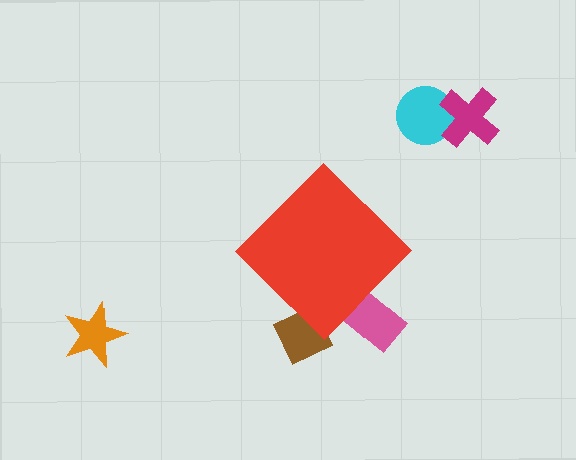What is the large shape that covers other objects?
A red diamond.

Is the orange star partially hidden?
No, the orange star is fully visible.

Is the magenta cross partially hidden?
No, the magenta cross is fully visible.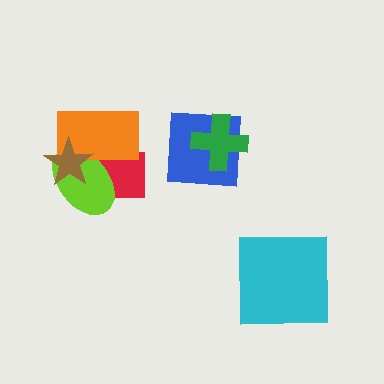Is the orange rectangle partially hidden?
Yes, it is partially covered by another shape.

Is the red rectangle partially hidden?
Yes, it is partially covered by another shape.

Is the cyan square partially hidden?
No, no other shape covers it.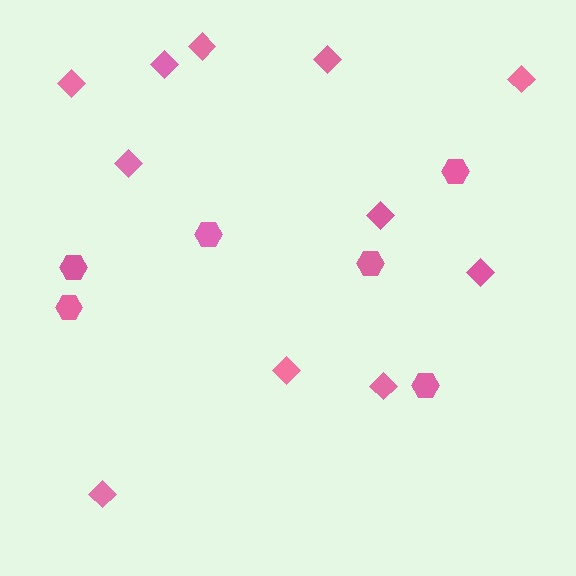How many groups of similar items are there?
There are 2 groups: one group of hexagons (6) and one group of diamonds (11).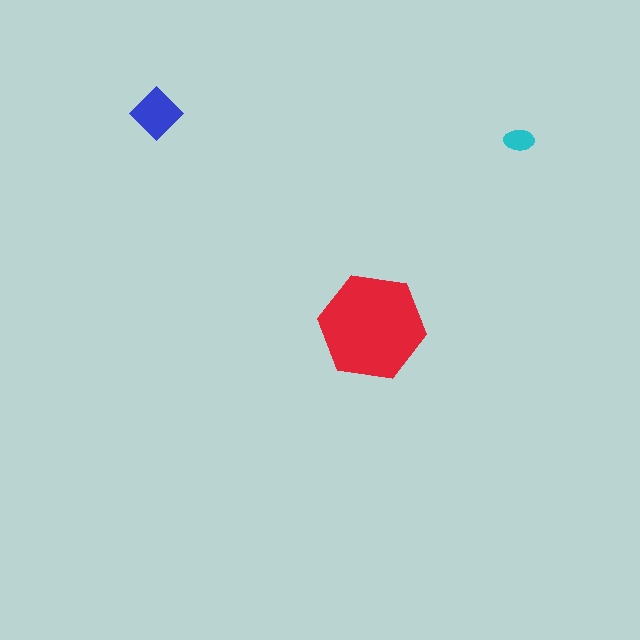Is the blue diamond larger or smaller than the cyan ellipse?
Larger.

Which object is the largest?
The red hexagon.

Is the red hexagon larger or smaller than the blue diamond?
Larger.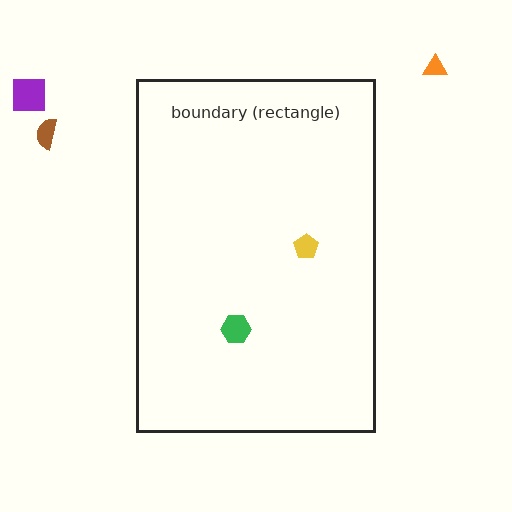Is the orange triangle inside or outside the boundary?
Outside.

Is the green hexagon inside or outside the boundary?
Inside.